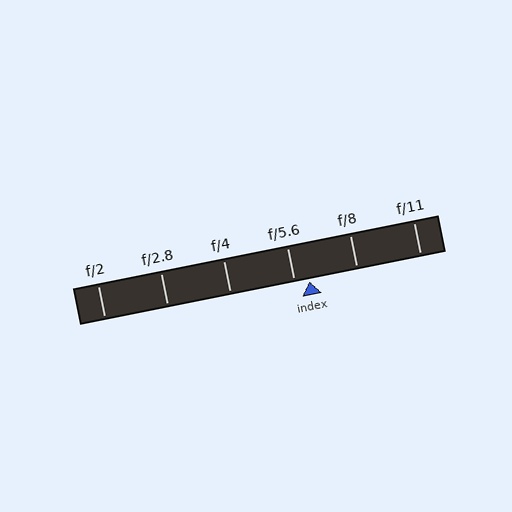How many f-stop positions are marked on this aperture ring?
There are 6 f-stop positions marked.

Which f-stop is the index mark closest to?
The index mark is closest to f/5.6.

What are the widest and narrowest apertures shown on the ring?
The widest aperture shown is f/2 and the narrowest is f/11.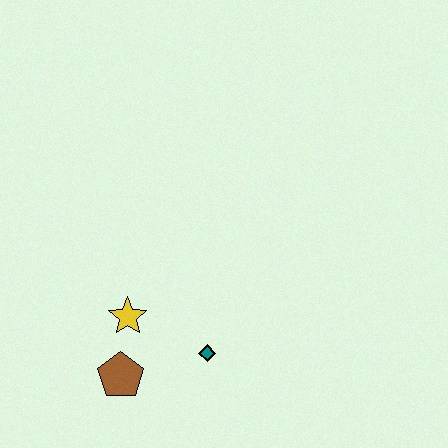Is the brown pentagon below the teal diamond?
Yes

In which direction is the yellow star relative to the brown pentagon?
The yellow star is above the brown pentagon.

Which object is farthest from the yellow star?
The teal diamond is farthest from the yellow star.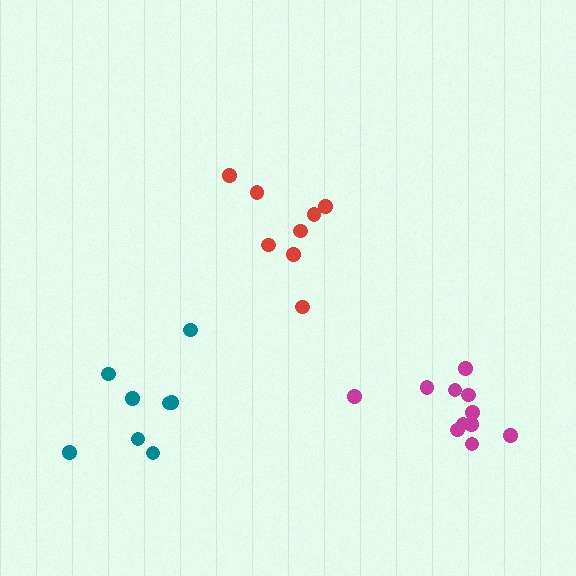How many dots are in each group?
Group 1: 11 dots, Group 2: 8 dots, Group 3: 8 dots (27 total).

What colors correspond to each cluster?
The clusters are colored: magenta, teal, red.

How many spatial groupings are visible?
There are 3 spatial groupings.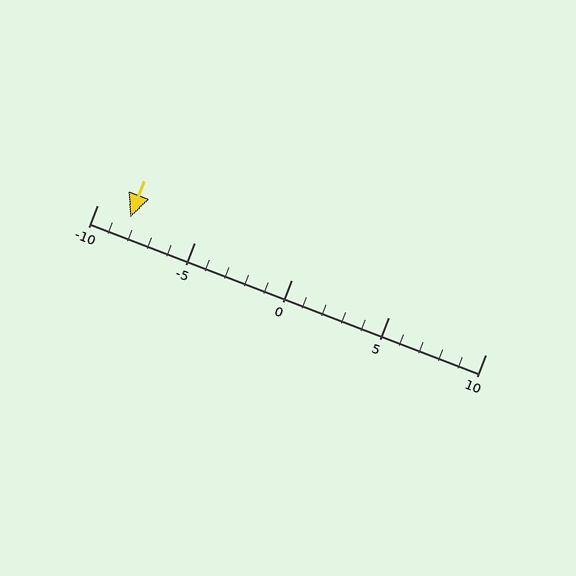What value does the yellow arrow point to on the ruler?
The yellow arrow points to approximately -8.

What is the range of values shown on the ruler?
The ruler shows values from -10 to 10.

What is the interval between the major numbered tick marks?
The major tick marks are spaced 5 units apart.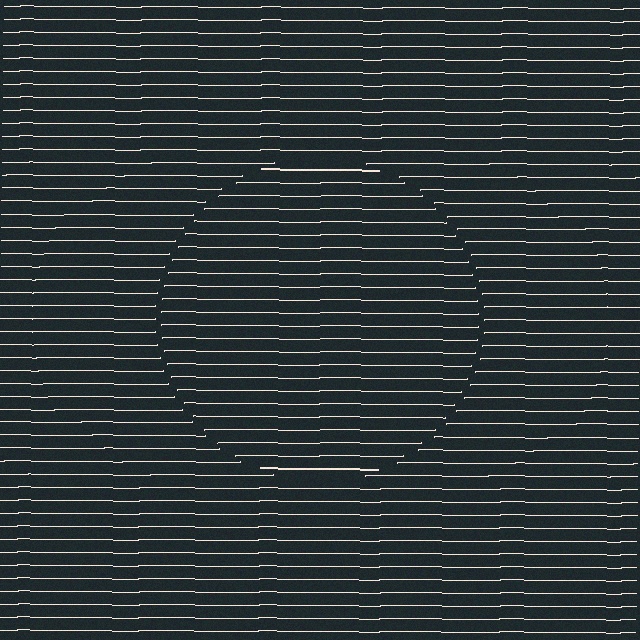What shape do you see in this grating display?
An illusory circle. The interior of the shape contains the same grating, shifted by half a period — the contour is defined by the phase discontinuity where line-ends from the inner and outer gratings abut.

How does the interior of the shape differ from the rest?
The interior of the shape contains the same grating, shifted by half a period — the contour is defined by the phase discontinuity where line-ends from the inner and outer gratings abut.